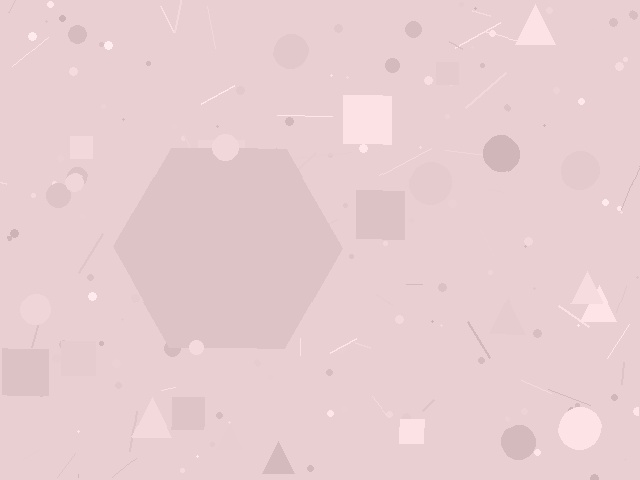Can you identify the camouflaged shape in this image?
The camouflaged shape is a hexagon.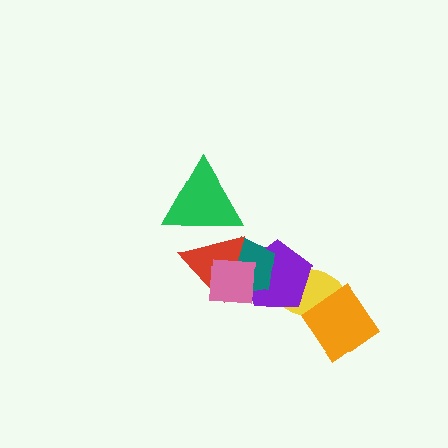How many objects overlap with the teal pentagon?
3 objects overlap with the teal pentagon.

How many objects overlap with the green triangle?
1 object overlaps with the green triangle.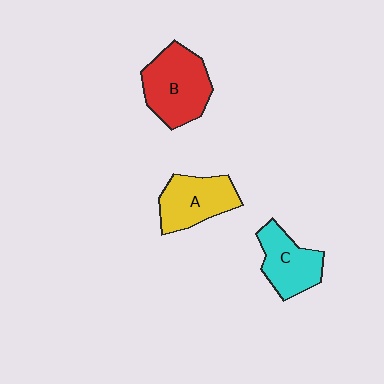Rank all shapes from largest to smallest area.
From largest to smallest: B (red), A (yellow), C (cyan).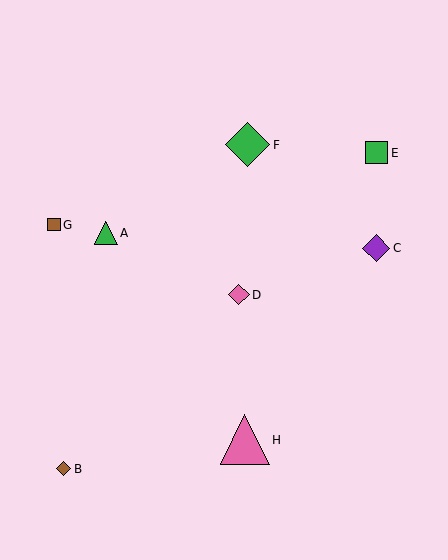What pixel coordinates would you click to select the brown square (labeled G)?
Click at (54, 225) to select the brown square G.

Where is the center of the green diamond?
The center of the green diamond is at (247, 145).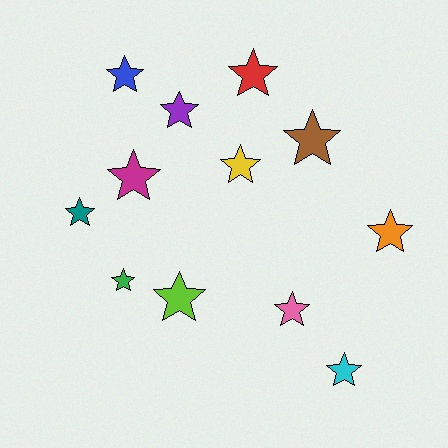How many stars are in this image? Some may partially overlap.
There are 12 stars.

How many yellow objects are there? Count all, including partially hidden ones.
There is 1 yellow object.